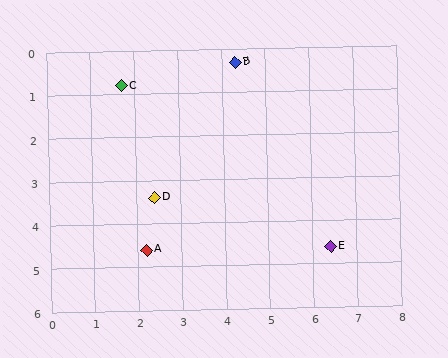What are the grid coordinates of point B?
Point B is at approximately (4.3, 0.3).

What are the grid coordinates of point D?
Point D is at approximately (2.4, 3.4).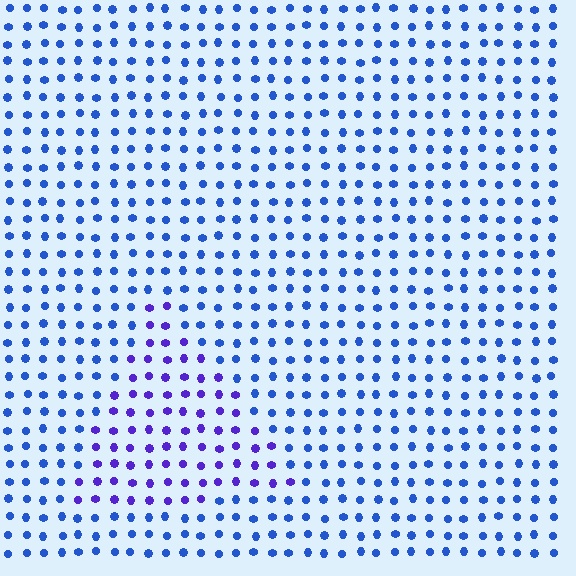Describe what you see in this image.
The image is filled with small blue elements in a uniform arrangement. A triangle-shaped region is visible where the elements are tinted to a slightly different hue, forming a subtle color boundary.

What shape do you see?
I see a triangle.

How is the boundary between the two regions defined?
The boundary is defined purely by a slight shift in hue (about 35 degrees). Spacing, size, and orientation are identical on both sides.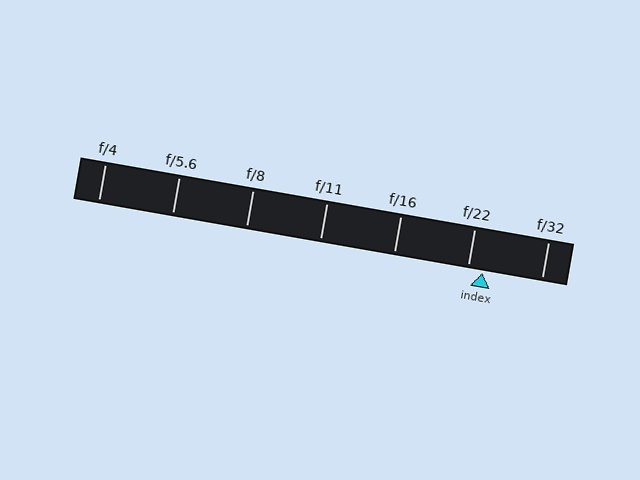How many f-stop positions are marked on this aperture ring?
There are 7 f-stop positions marked.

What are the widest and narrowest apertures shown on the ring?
The widest aperture shown is f/4 and the narrowest is f/32.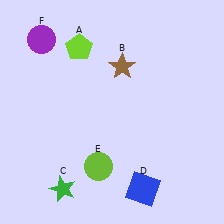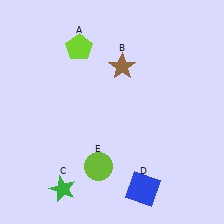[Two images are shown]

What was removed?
The purple circle (F) was removed in Image 2.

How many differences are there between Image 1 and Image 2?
There is 1 difference between the two images.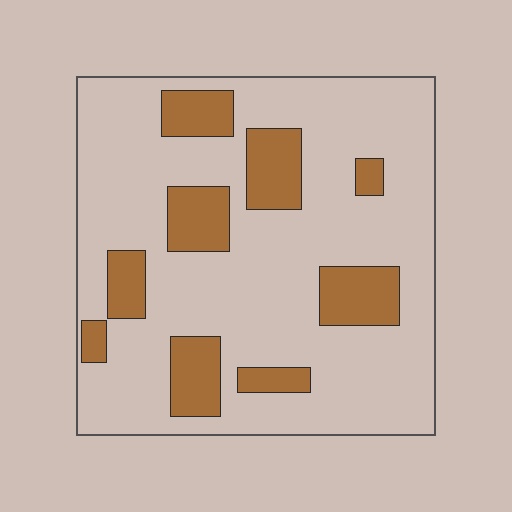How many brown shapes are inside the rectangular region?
9.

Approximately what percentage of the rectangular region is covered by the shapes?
Approximately 20%.